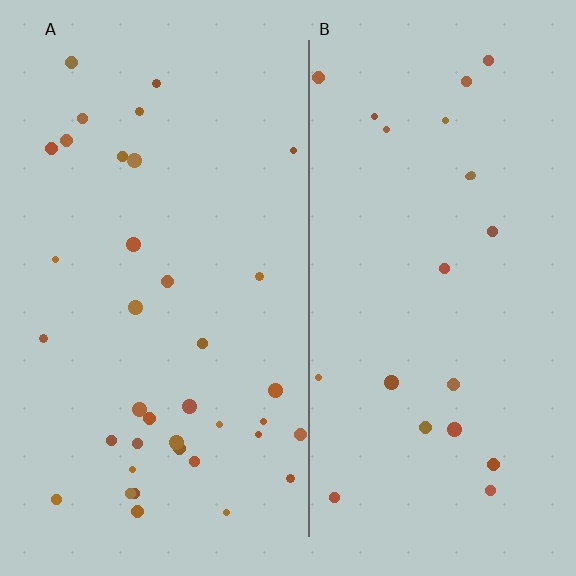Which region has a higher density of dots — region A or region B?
A (the left).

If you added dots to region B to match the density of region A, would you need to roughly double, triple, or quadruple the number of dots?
Approximately double.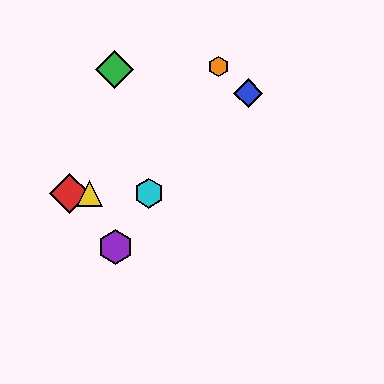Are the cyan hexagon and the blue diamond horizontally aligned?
No, the cyan hexagon is at y≈193 and the blue diamond is at y≈93.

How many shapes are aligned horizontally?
3 shapes (the red diamond, the yellow triangle, the cyan hexagon) are aligned horizontally.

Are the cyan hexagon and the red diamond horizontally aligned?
Yes, both are at y≈193.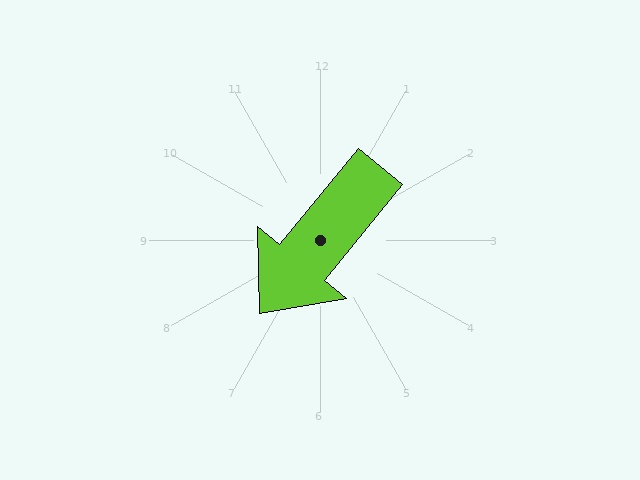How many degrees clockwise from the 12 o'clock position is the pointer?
Approximately 219 degrees.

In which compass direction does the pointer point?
Southwest.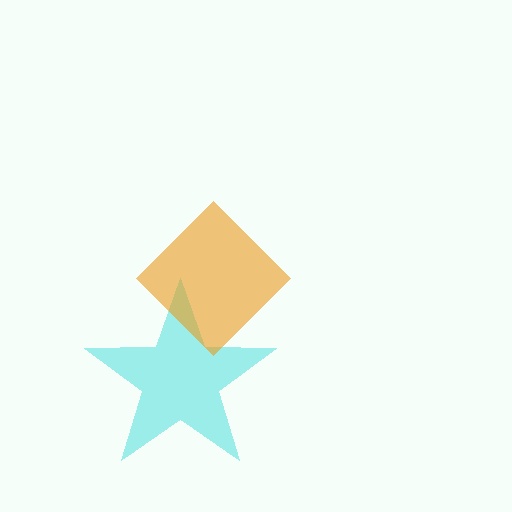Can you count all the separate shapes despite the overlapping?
Yes, there are 2 separate shapes.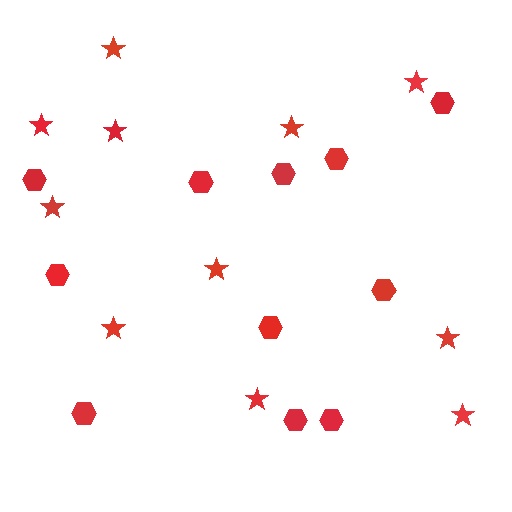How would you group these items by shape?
There are 2 groups: one group of stars (11) and one group of hexagons (11).